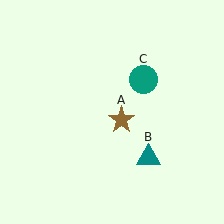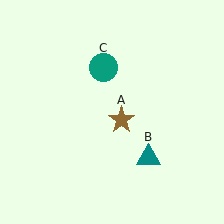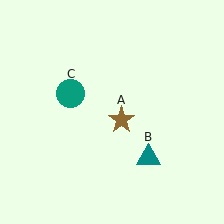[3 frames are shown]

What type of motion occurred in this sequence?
The teal circle (object C) rotated counterclockwise around the center of the scene.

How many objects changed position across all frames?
1 object changed position: teal circle (object C).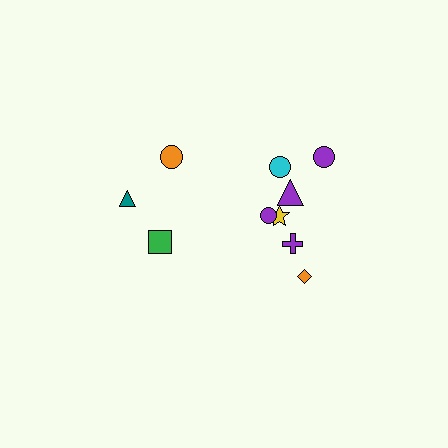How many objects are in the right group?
There are 7 objects.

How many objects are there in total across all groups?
There are 10 objects.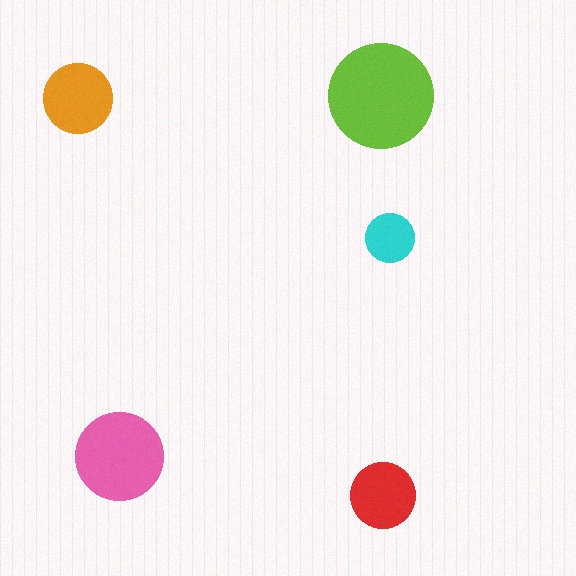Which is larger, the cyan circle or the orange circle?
The orange one.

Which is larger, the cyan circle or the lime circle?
The lime one.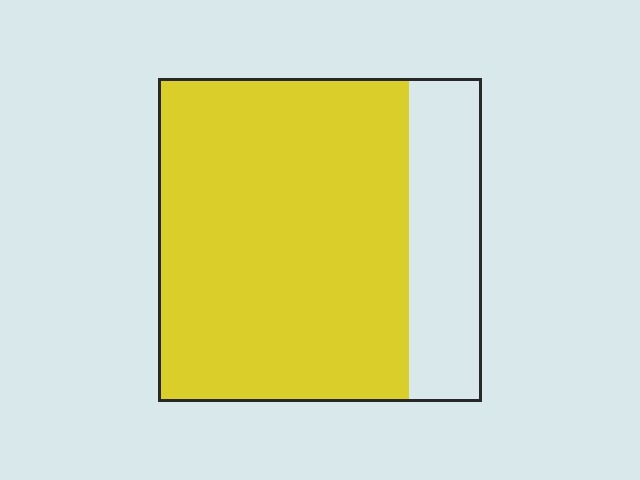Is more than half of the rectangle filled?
Yes.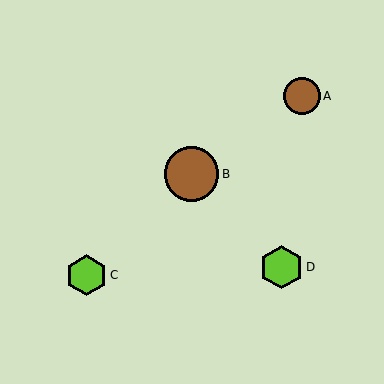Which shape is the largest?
The brown circle (labeled B) is the largest.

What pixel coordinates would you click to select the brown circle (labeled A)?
Click at (302, 96) to select the brown circle A.